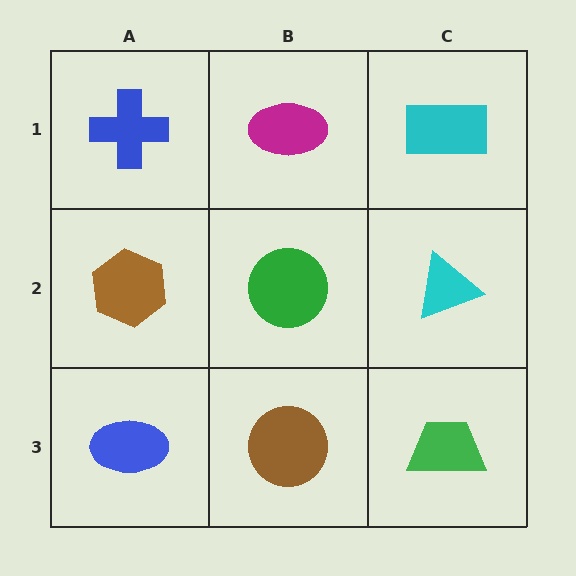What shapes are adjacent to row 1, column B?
A green circle (row 2, column B), a blue cross (row 1, column A), a cyan rectangle (row 1, column C).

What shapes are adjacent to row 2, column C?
A cyan rectangle (row 1, column C), a green trapezoid (row 3, column C), a green circle (row 2, column B).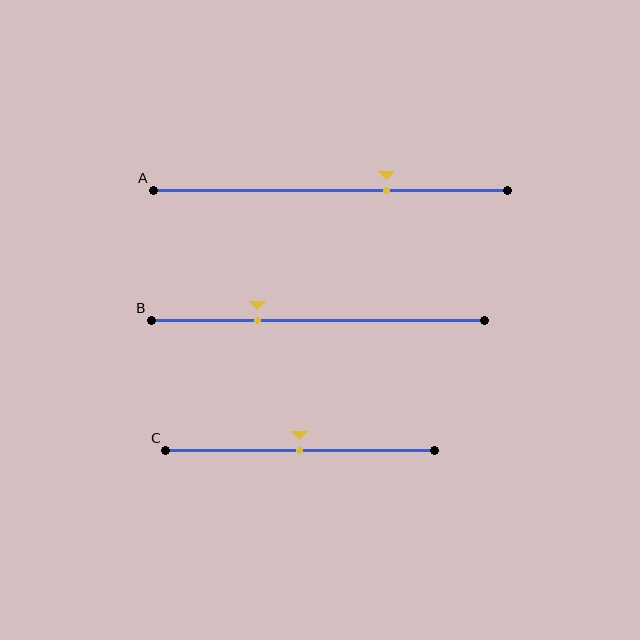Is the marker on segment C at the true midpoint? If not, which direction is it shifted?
Yes, the marker on segment C is at the true midpoint.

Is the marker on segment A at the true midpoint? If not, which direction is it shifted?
No, the marker on segment A is shifted to the right by about 16% of the segment length.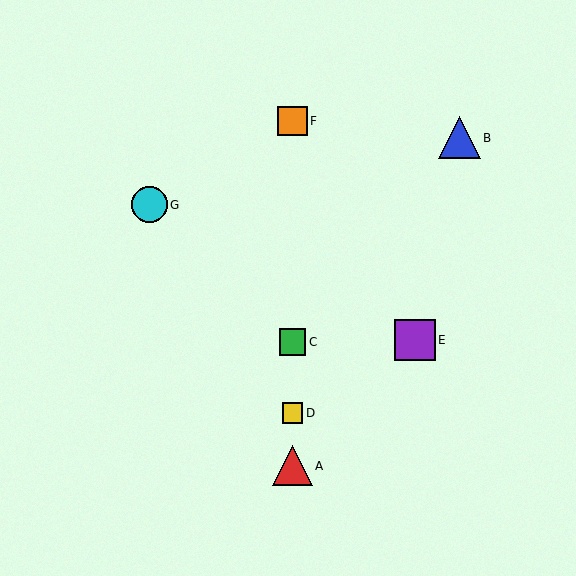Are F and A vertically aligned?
Yes, both are at x≈292.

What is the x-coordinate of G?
Object G is at x≈149.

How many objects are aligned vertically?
4 objects (A, C, D, F) are aligned vertically.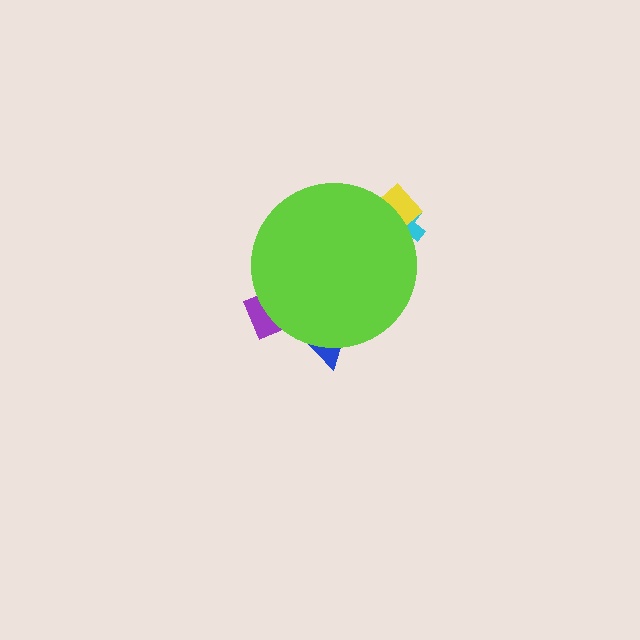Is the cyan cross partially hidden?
Yes, the cyan cross is partially hidden behind the lime circle.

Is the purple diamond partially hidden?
Yes, the purple diamond is partially hidden behind the lime circle.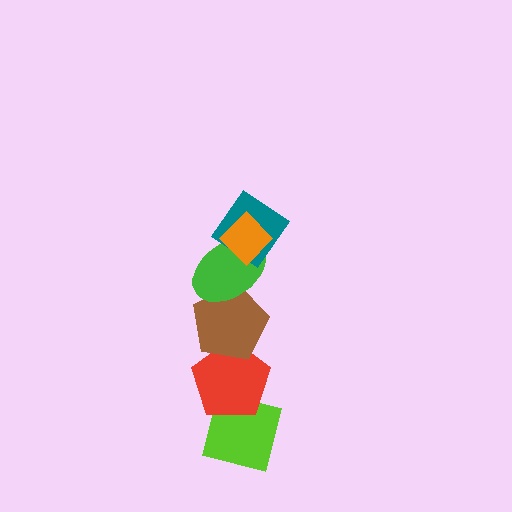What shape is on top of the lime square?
The red pentagon is on top of the lime square.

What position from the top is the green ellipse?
The green ellipse is 3rd from the top.